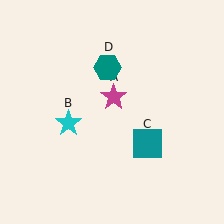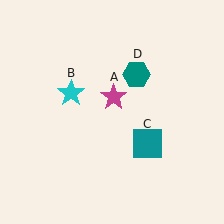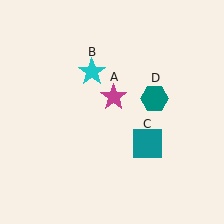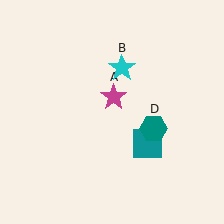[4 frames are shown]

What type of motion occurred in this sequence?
The cyan star (object B), teal hexagon (object D) rotated clockwise around the center of the scene.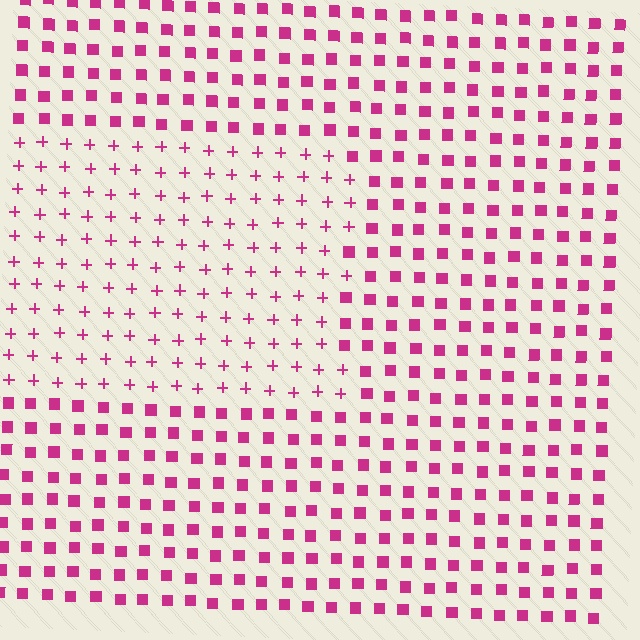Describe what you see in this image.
The image is filled with small magenta elements arranged in a uniform grid. A rectangle-shaped region contains plus signs, while the surrounding area contains squares. The boundary is defined purely by the change in element shape.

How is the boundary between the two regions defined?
The boundary is defined by a change in element shape: plus signs inside vs. squares outside. All elements share the same color and spacing.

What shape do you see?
I see a rectangle.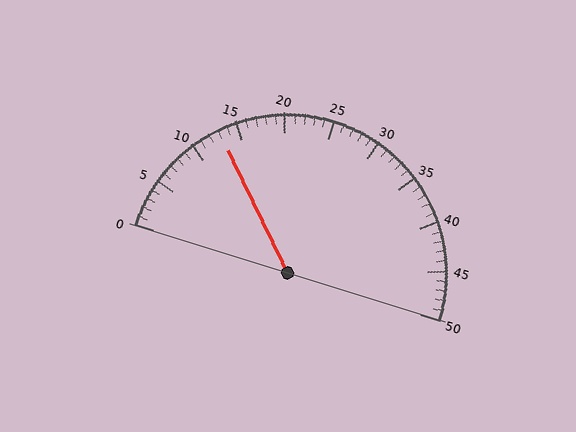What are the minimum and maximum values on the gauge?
The gauge ranges from 0 to 50.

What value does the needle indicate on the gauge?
The needle indicates approximately 13.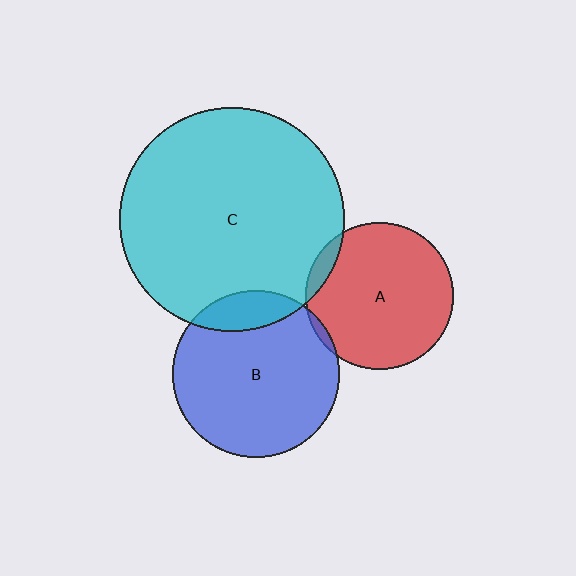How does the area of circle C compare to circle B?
Approximately 1.8 times.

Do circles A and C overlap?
Yes.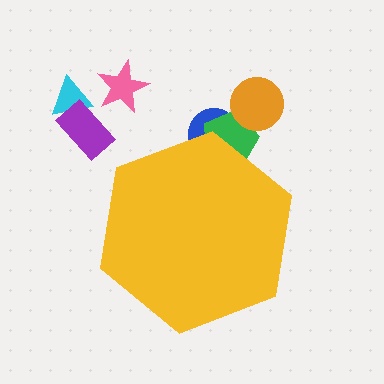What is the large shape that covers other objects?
A yellow hexagon.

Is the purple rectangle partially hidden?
No, the purple rectangle is fully visible.